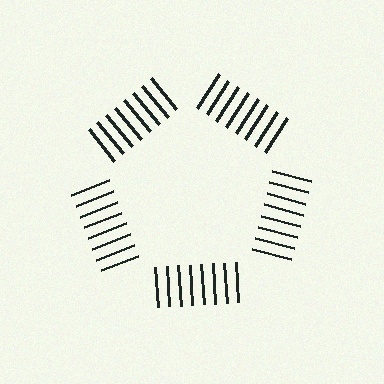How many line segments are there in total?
40 — 8 along each of the 5 edges.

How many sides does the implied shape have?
5 sides — the line-ends trace a pentagon.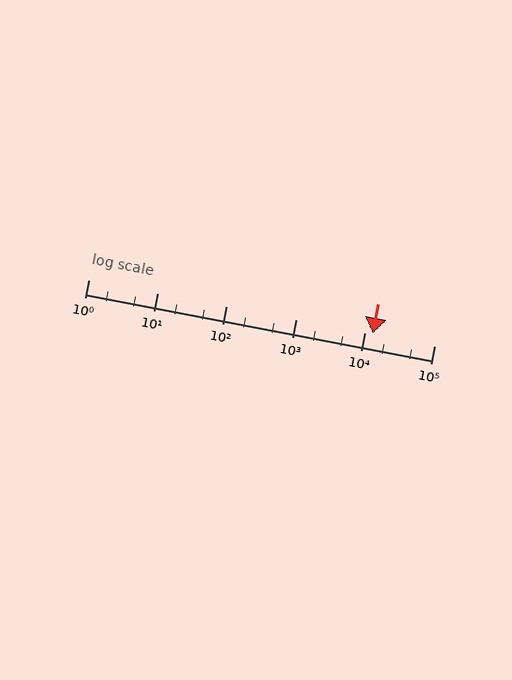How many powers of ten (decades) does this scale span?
The scale spans 5 decades, from 1 to 100000.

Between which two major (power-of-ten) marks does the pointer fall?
The pointer is between 10000 and 100000.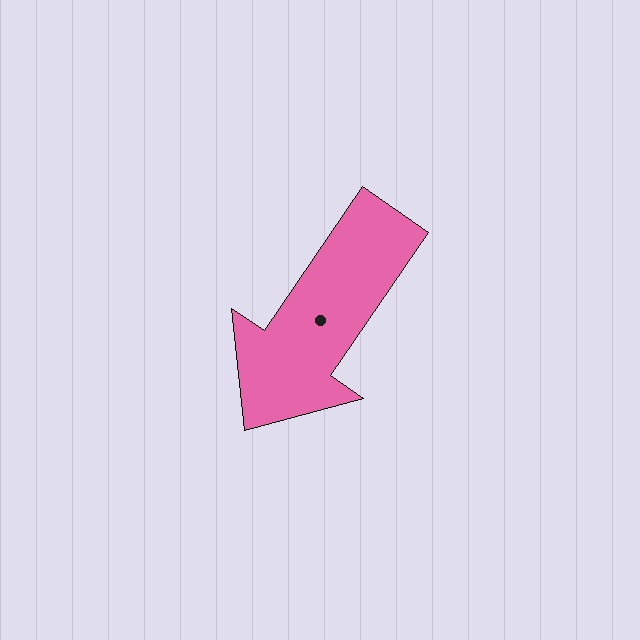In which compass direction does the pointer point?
Southwest.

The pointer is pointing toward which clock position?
Roughly 7 o'clock.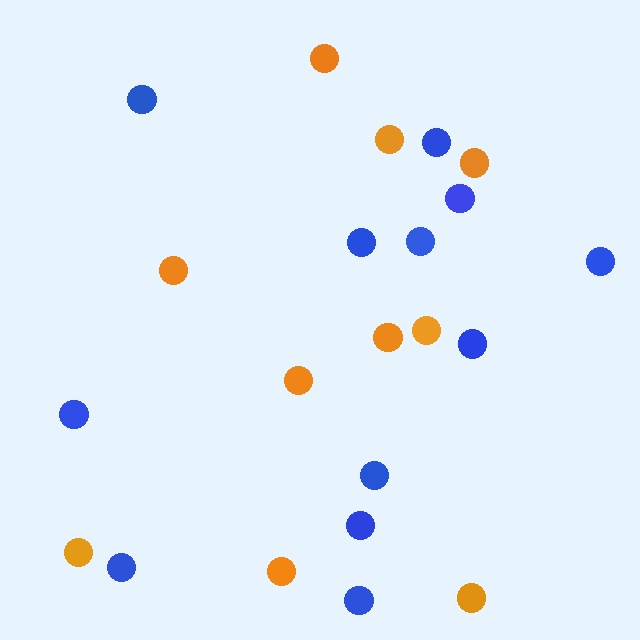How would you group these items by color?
There are 2 groups: one group of orange circles (10) and one group of blue circles (12).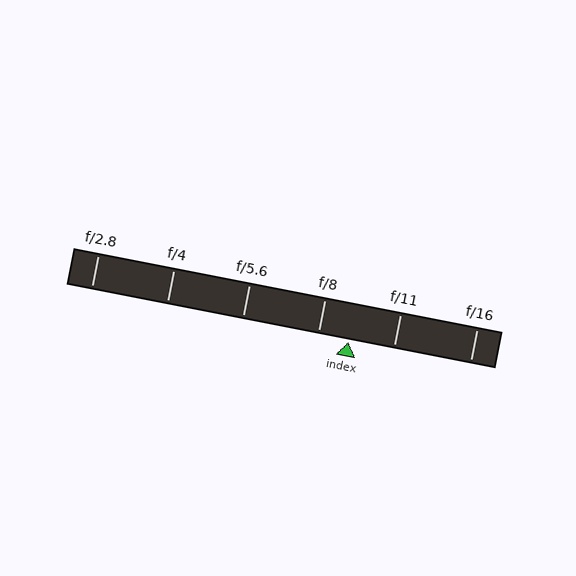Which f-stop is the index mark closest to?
The index mark is closest to f/8.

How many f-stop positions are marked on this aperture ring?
There are 6 f-stop positions marked.